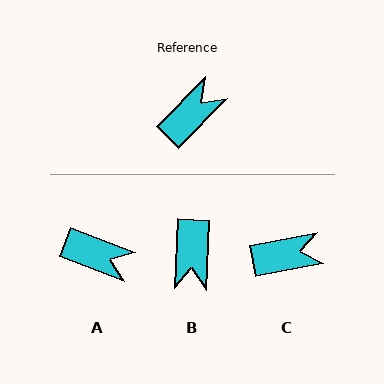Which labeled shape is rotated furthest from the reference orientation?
B, about 138 degrees away.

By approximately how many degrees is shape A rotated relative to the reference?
Approximately 67 degrees clockwise.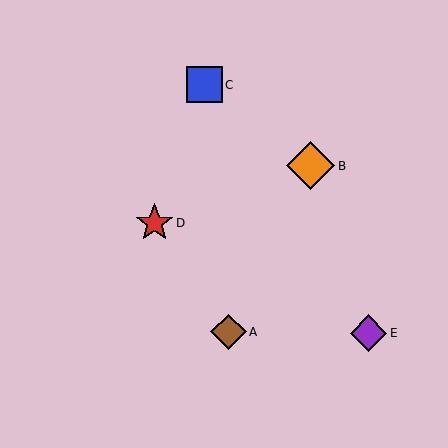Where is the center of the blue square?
The center of the blue square is at (204, 85).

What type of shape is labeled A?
Shape A is a brown diamond.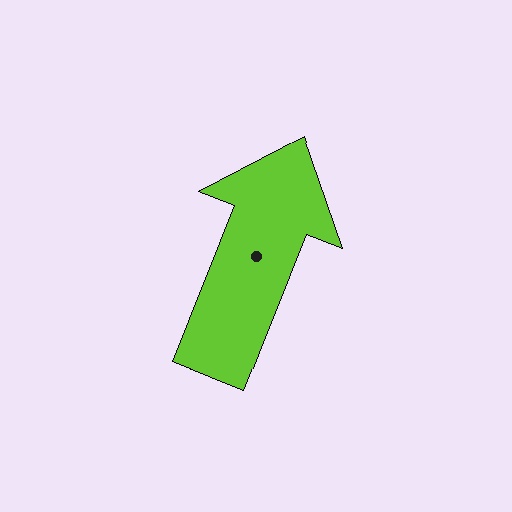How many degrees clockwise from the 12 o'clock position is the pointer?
Approximately 22 degrees.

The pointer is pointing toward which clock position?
Roughly 1 o'clock.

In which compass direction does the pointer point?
North.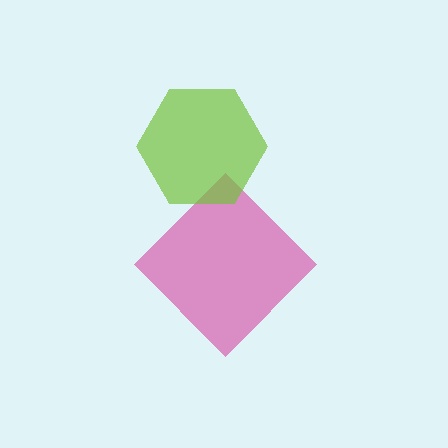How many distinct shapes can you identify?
There are 2 distinct shapes: a magenta diamond, a lime hexagon.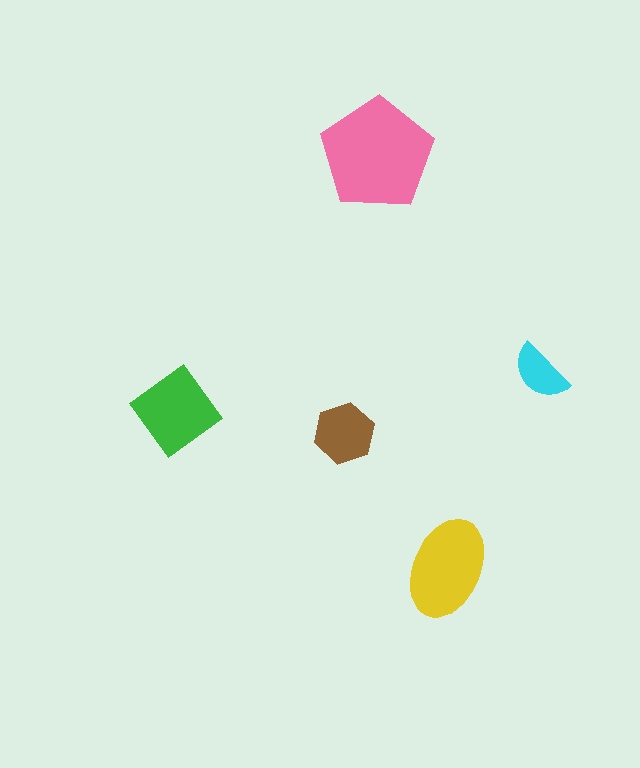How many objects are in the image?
There are 5 objects in the image.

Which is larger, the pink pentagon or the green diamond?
The pink pentagon.